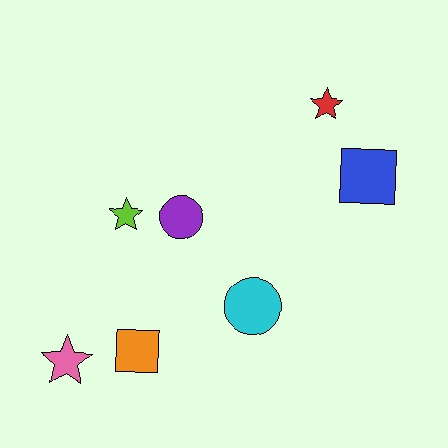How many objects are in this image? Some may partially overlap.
There are 7 objects.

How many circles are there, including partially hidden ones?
There are 2 circles.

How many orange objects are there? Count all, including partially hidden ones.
There is 1 orange object.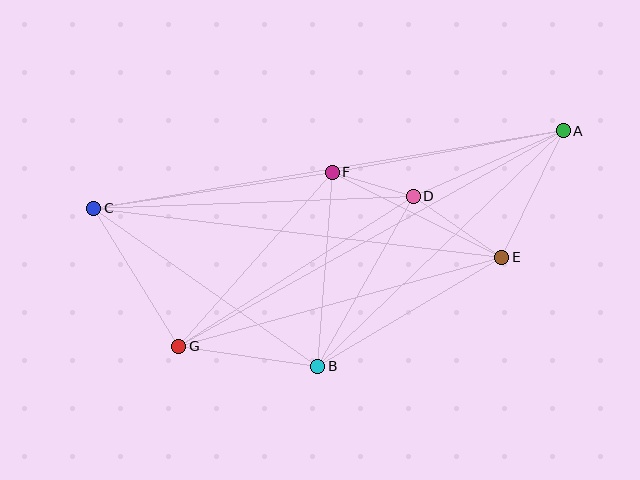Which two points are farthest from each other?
Points A and C are farthest from each other.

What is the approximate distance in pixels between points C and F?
The distance between C and F is approximately 241 pixels.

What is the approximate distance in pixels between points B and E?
The distance between B and E is approximately 213 pixels.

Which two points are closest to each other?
Points D and F are closest to each other.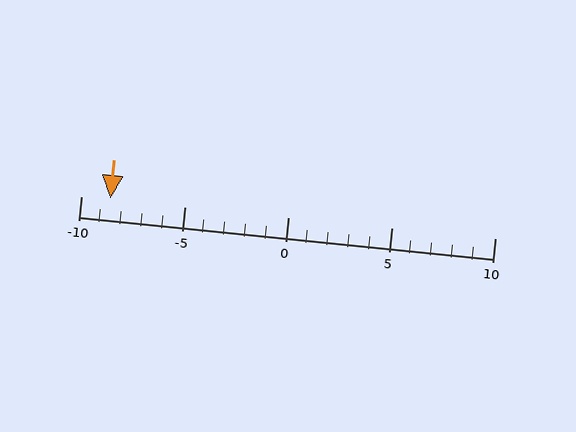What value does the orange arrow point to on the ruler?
The orange arrow points to approximately -9.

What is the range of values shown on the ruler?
The ruler shows values from -10 to 10.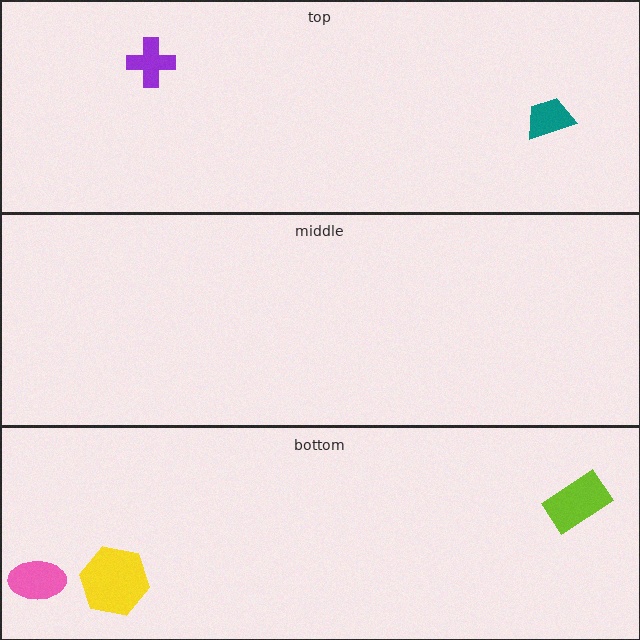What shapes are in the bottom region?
The yellow hexagon, the pink ellipse, the lime rectangle.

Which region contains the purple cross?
The top region.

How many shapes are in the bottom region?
3.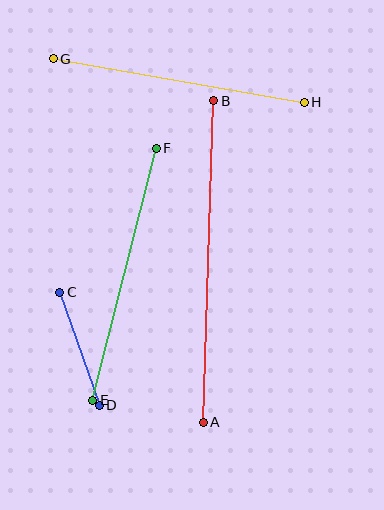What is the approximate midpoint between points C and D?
The midpoint is at approximately (79, 349) pixels.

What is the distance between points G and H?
The distance is approximately 255 pixels.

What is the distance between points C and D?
The distance is approximately 120 pixels.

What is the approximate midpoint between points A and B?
The midpoint is at approximately (209, 261) pixels.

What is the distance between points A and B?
The distance is approximately 322 pixels.